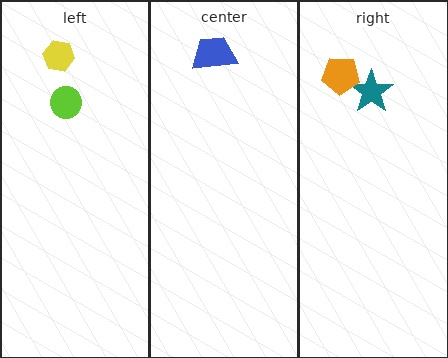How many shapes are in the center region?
1.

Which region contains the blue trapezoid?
The center region.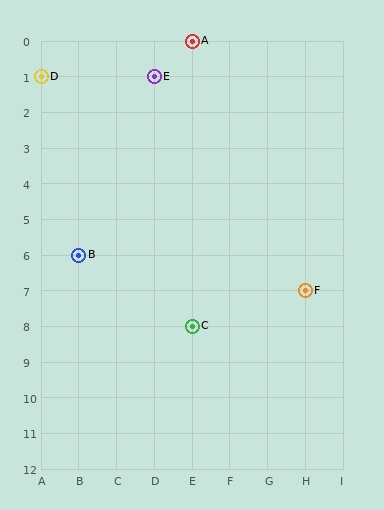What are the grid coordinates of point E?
Point E is at grid coordinates (D, 1).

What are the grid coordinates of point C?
Point C is at grid coordinates (E, 8).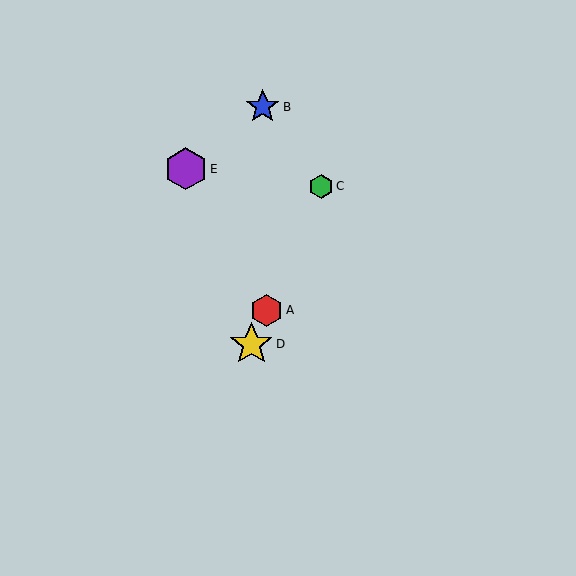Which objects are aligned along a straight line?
Objects A, C, D are aligned along a straight line.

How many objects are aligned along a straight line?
3 objects (A, C, D) are aligned along a straight line.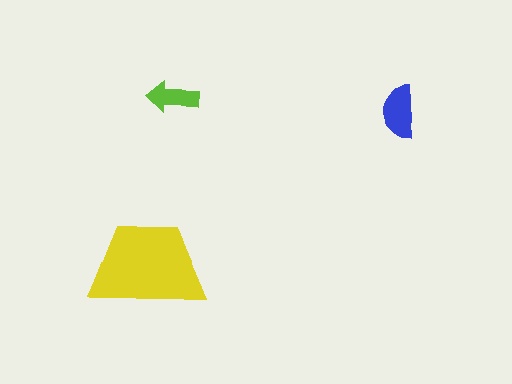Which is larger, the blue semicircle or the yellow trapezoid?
The yellow trapezoid.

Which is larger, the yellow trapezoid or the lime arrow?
The yellow trapezoid.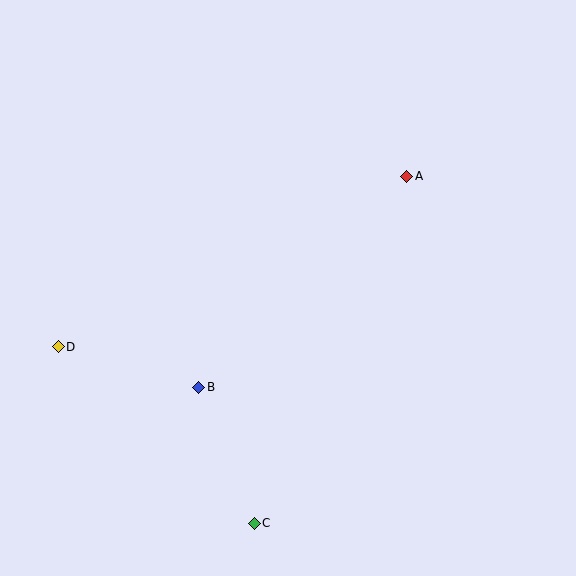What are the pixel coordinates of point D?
Point D is at (58, 347).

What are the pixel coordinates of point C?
Point C is at (254, 523).